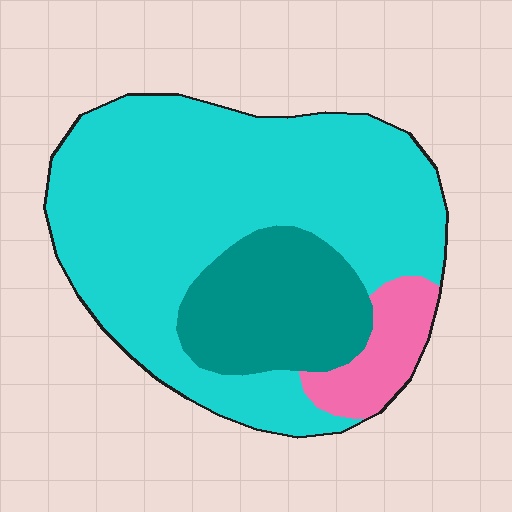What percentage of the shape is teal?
Teal takes up about one fifth (1/5) of the shape.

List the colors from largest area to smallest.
From largest to smallest: cyan, teal, pink.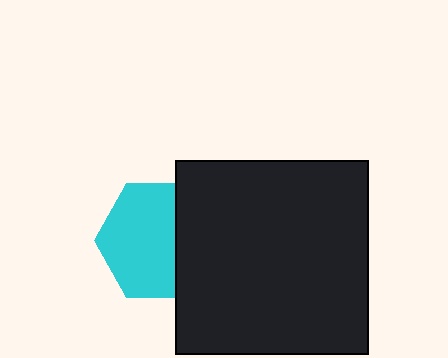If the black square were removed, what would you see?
You would see the complete cyan hexagon.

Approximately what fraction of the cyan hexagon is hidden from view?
Roughly 34% of the cyan hexagon is hidden behind the black square.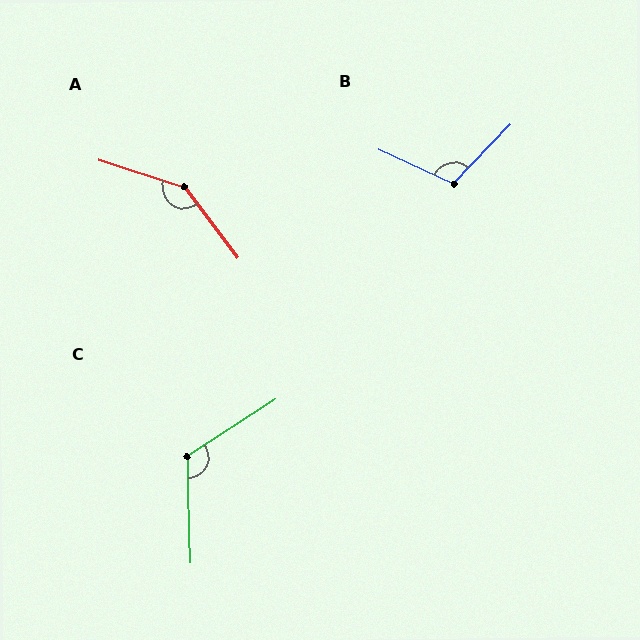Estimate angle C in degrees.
Approximately 122 degrees.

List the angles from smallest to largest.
B (109°), C (122°), A (145°).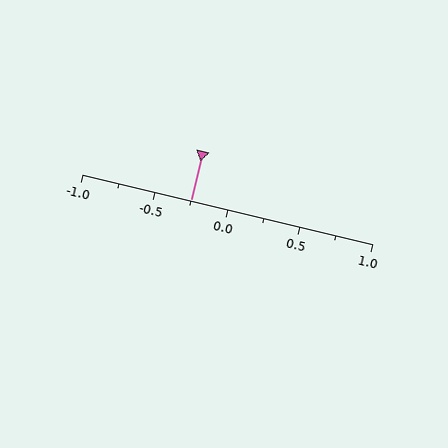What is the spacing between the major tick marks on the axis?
The major ticks are spaced 0.5 apart.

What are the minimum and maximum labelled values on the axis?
The axis runs from -1.0 to 1.0.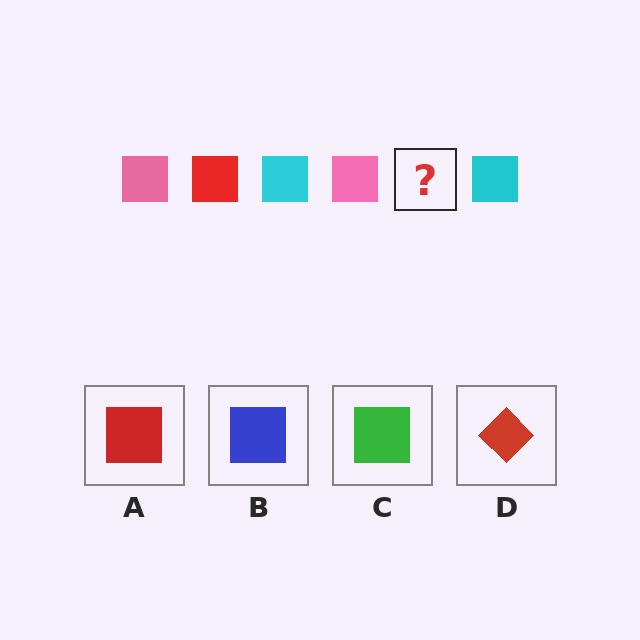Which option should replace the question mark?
Option A.